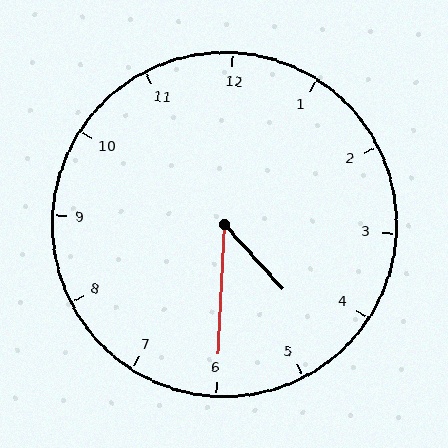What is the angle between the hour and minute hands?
Approximately 45 degrees.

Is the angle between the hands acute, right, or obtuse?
It is acute.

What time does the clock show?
4:30.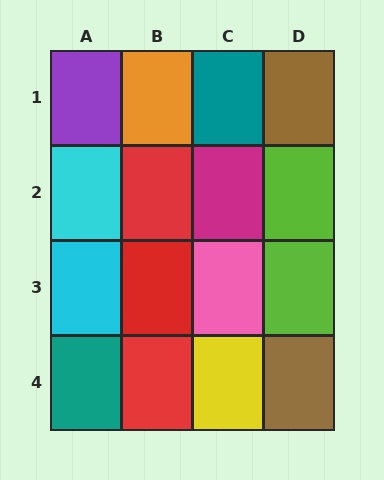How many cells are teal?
2 cells are teal.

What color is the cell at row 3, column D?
Lime.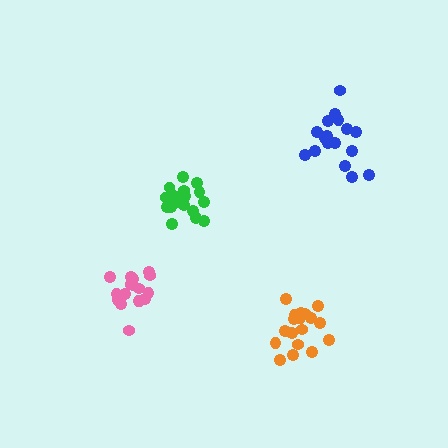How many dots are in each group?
Group 1: 17 dots, Group 2: 19 dots, Group 3: 20 dots, Group 4: 17 dots (73 total).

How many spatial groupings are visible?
There are 4 spatial groupings.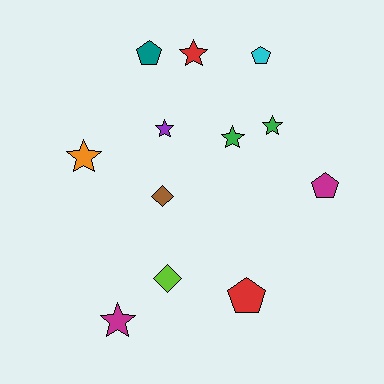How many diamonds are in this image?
There are 2 diamonds.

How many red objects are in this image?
There are 2 red objects.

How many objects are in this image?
There are 12 objects.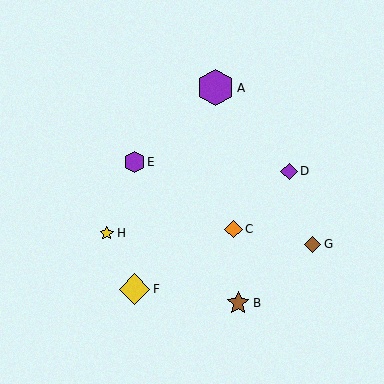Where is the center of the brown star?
The center of the brown star is at (238, 303).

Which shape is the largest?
The purple hexagon (labeled A) is the largest.